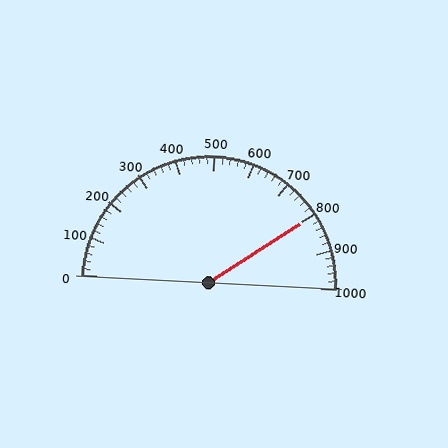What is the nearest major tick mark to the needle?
The nearest major tick mark is 800.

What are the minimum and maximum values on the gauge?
The gauge ranges from 0 to 1000.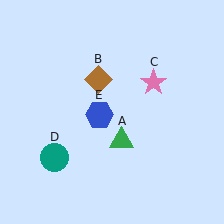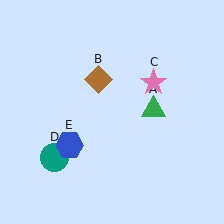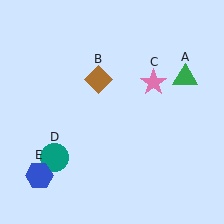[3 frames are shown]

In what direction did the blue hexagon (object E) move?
The blue hexagon (object E) moved down and to the left.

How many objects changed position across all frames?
2 objects changed position: green triangle (object A), blue hexagon (object E).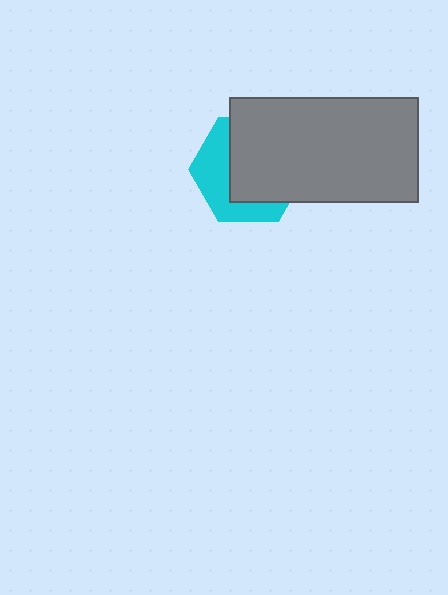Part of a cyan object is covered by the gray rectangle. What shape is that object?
It is a hexagon.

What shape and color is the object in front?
The object in front is a gray rectangle.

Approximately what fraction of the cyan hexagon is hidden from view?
Roughly 60% of the cyan hexagon is hidden behind the gray rectangle.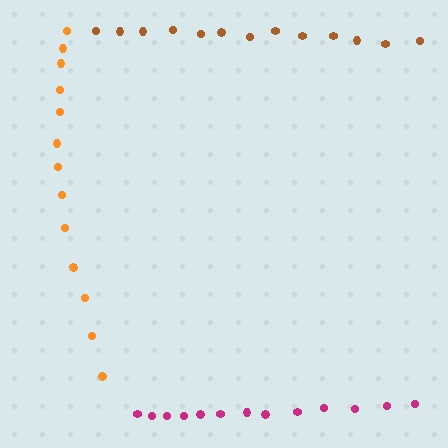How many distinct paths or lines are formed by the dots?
There are 3 distinct paths.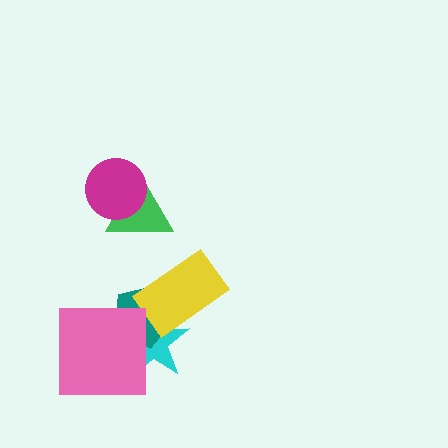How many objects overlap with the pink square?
2 objects overlap with the pink square.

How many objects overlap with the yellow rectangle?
2 objects overlap with the yellow rectangle.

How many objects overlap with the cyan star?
3 objects overlap with the cyan star.